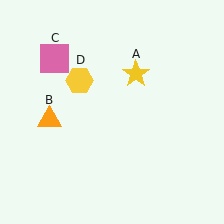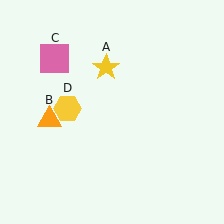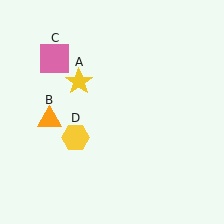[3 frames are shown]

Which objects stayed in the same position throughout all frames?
Orange triangle (object B) and pink square (object C) remained stationary.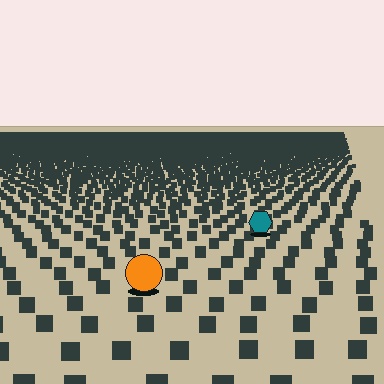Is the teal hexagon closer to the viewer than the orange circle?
No. The orange circle is closer — you can tell from the texture gradient: the ground texture is coarser near it.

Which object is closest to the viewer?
The orange circle is closest. The texture marks near it are larger and more spread out.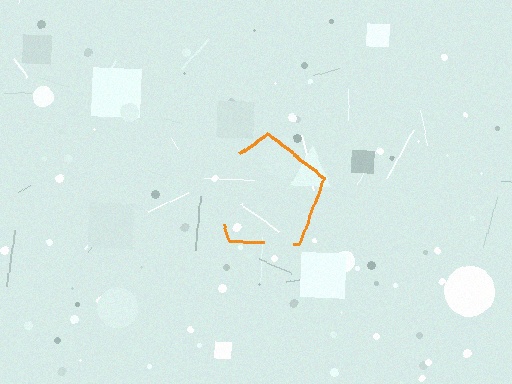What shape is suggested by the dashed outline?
The dashed outline suggests a pentagon.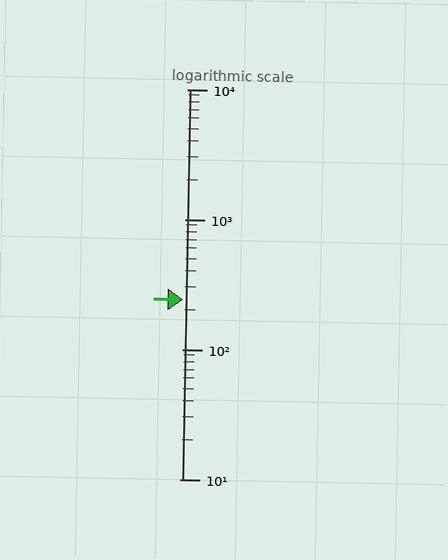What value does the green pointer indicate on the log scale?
The pointer indicates approximately 240.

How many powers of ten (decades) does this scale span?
The scale spans 3 decades, from 10 to 10000.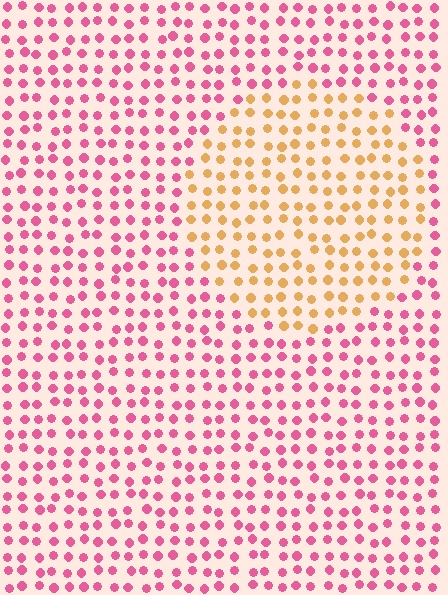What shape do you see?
I see a circle.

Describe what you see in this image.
The image is filled with small pink elements in a uniform arrangement. A circle-shaped region is visible where the elements are tinted to a slightly different hue, forming a subtle color boundary.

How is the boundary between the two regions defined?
The boundary is defined purely by a slight shift in hue (about 62 degrees). Spacing, size, and orientation are identical on both sides.